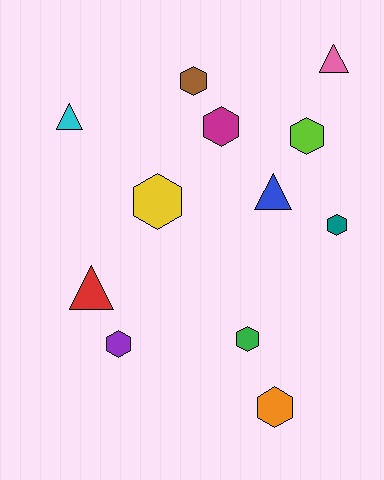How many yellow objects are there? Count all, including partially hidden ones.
There is 1 yellow object.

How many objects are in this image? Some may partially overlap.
There are 12 objects.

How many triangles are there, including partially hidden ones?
There are 4 triangles.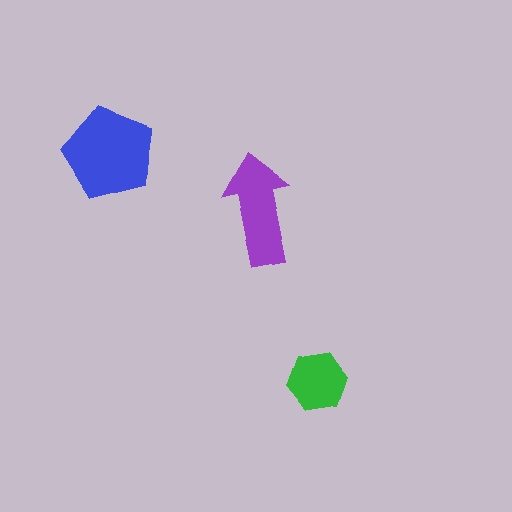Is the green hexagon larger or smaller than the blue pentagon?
Smaller.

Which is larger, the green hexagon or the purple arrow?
The purple arrow.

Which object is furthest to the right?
The green hexagon is rightmost.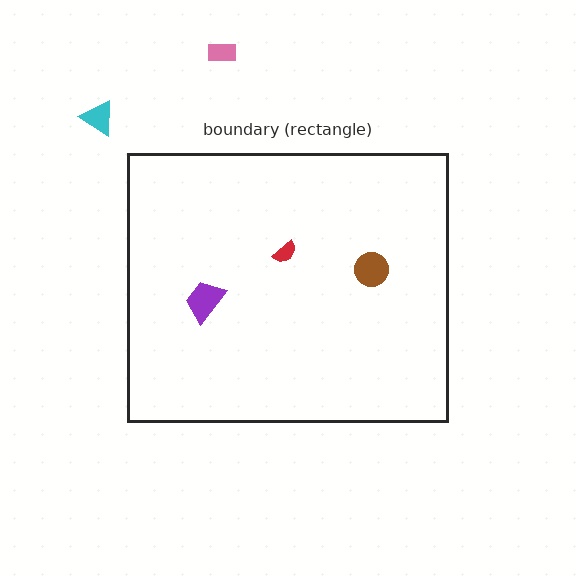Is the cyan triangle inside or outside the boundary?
Outside.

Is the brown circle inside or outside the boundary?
Inside.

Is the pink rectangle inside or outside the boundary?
Outside.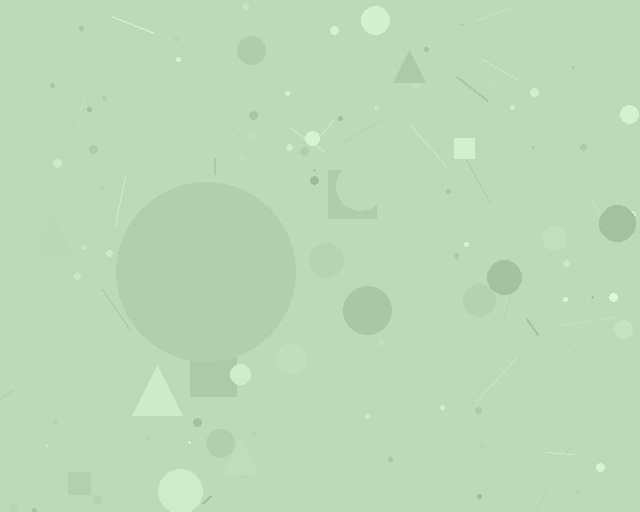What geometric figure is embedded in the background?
A circle is embedded in the background.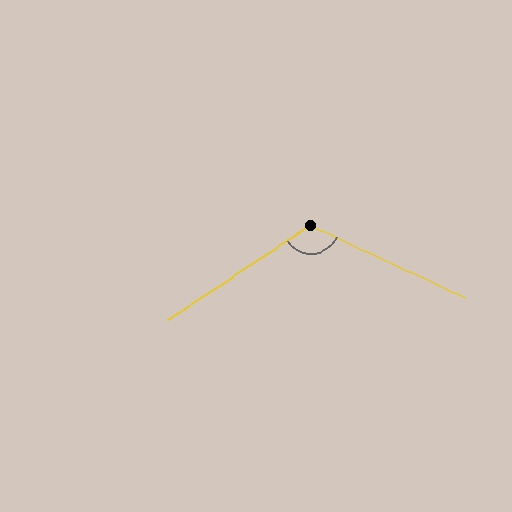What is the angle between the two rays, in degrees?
Approximately 121 degrees.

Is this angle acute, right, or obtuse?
It is obtuse.